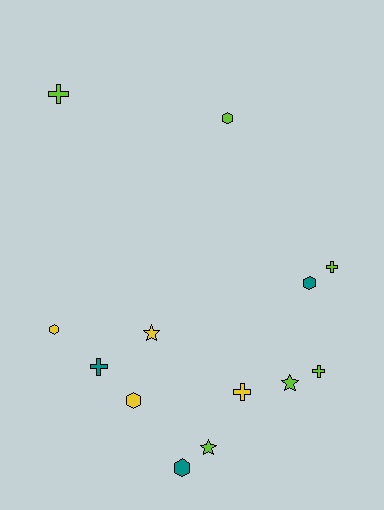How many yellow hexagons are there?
There are 2 yellow hexagons.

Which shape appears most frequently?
Hexagon, with 5 objects.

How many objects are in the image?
There are 13 objects.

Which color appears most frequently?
Lime, with 6 objects.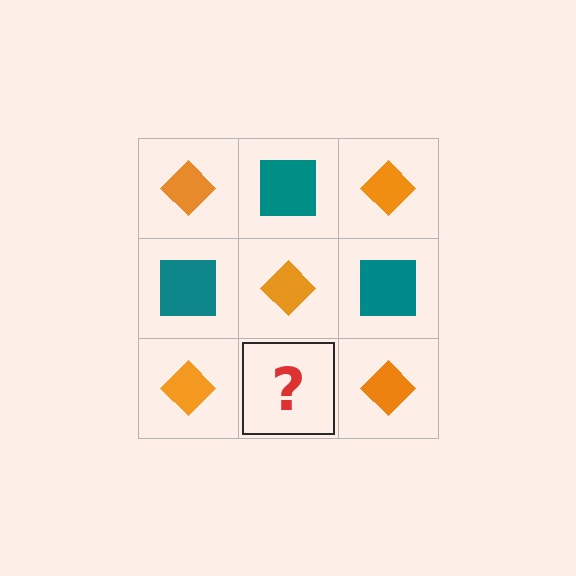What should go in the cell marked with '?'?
The missing cell should contain a teal square.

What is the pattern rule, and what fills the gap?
The rule is that it alternates orange diamond and teal square in a checkerboard pattern. The gap should be filled with a teal square.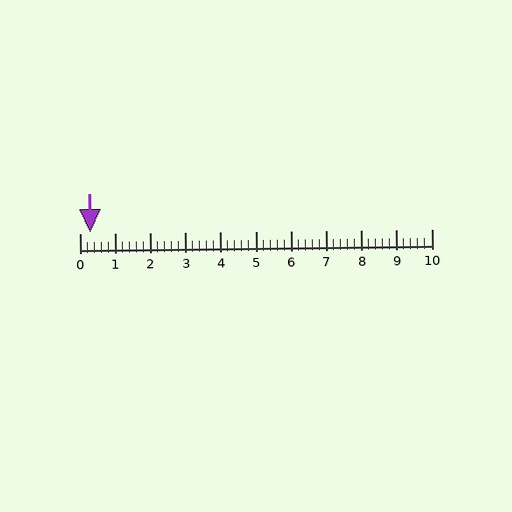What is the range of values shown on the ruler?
The ruler shows values from 0 to 10.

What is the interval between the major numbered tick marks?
The major tick marks are spaced 1 units apart.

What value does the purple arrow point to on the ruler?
The purple arrow points to approximately 0.3.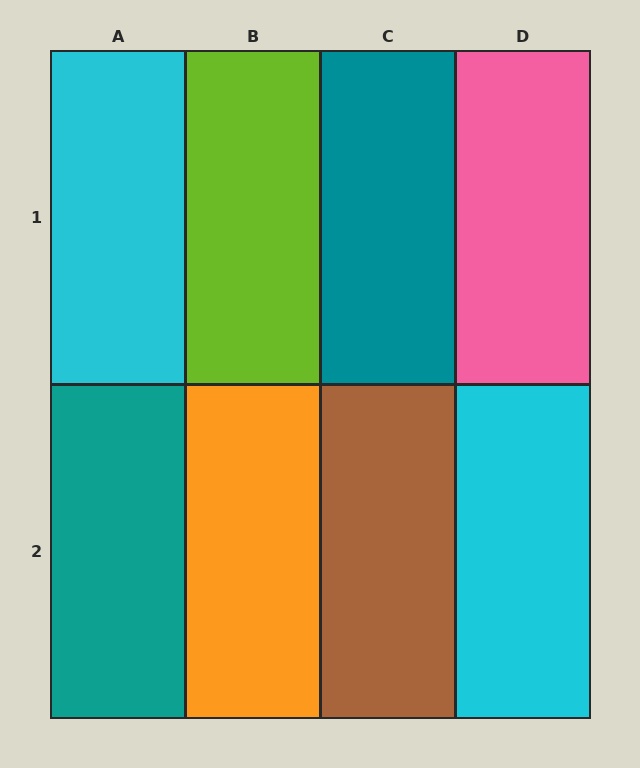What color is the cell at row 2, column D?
Cyan.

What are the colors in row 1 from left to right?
Cyan, lime, teal, pink.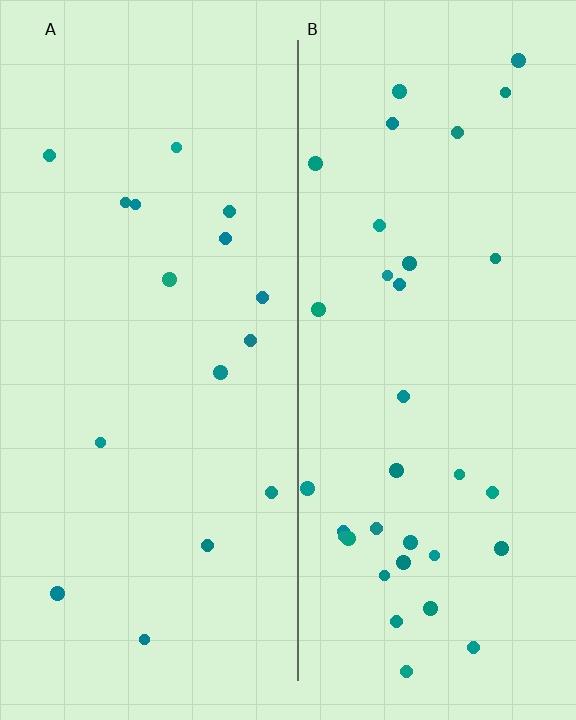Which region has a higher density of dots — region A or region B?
B (the right).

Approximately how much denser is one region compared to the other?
Approximately 2.2× — region B over region A.